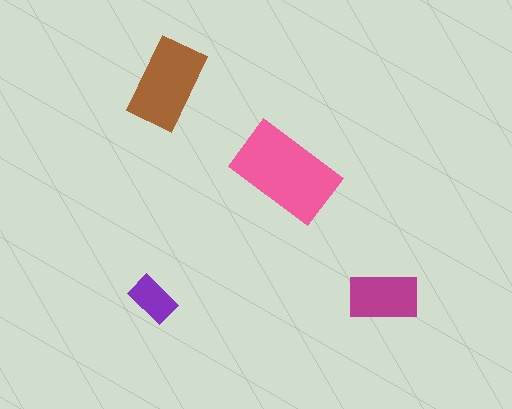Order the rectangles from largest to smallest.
the pink one, the brown one, the magenta one, the purple one.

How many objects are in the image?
There are 4 objects in the image.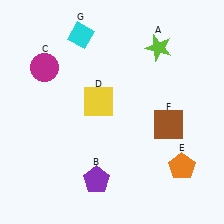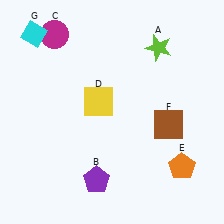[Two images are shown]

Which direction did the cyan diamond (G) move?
The cyan diamond (G) moved left.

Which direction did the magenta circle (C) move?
The magenta circle (C) moved up.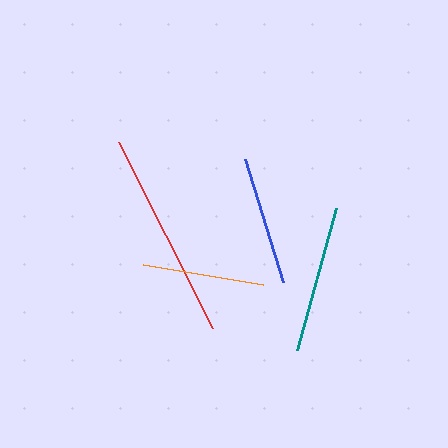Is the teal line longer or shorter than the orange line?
The teal line is longer than the orange line.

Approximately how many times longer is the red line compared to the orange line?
The red line is approximately 1.7 times the length of the orange line.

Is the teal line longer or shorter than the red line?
The red line is longer than the teal line.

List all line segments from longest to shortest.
From longest to shortest: red, teal, blue, orange.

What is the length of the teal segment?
The teal segment is approximately 147 pixels long.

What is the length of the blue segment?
The blue segment is approximately 129 pixels long.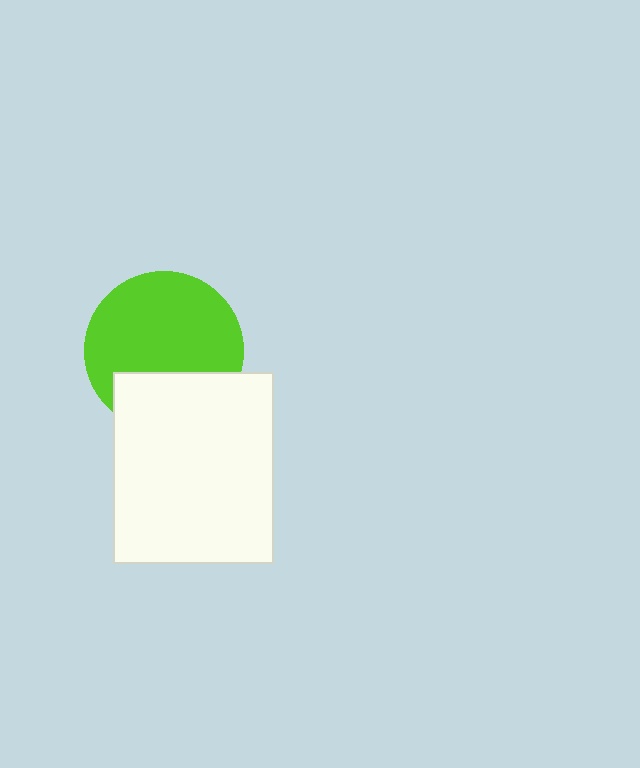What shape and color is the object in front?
The object in front is a white rectangle.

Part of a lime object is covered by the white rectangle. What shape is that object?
It is a circle.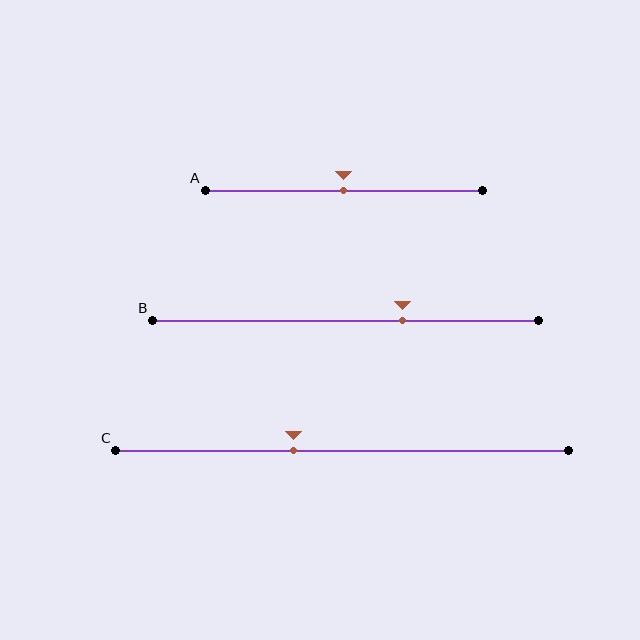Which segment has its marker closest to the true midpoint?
Segment A has its marker closest to the true midpoint.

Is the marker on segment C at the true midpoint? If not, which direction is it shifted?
No, the marker on segment C is shifted to the left by about 11% of the segment length.